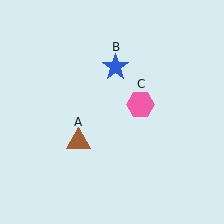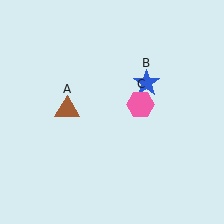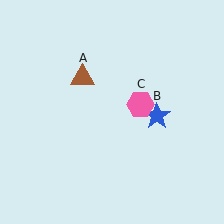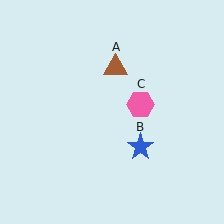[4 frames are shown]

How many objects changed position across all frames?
2 objects changed position: brown triangle (object A), blue star (object B).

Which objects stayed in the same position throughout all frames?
Pink hexagon (object C) remained stationary.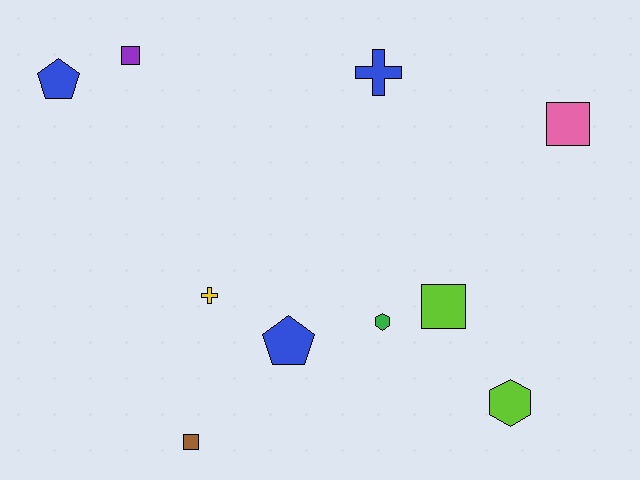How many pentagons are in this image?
There are 2 pentagons.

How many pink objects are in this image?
There is 1 pink object.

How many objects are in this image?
There are 10 objects.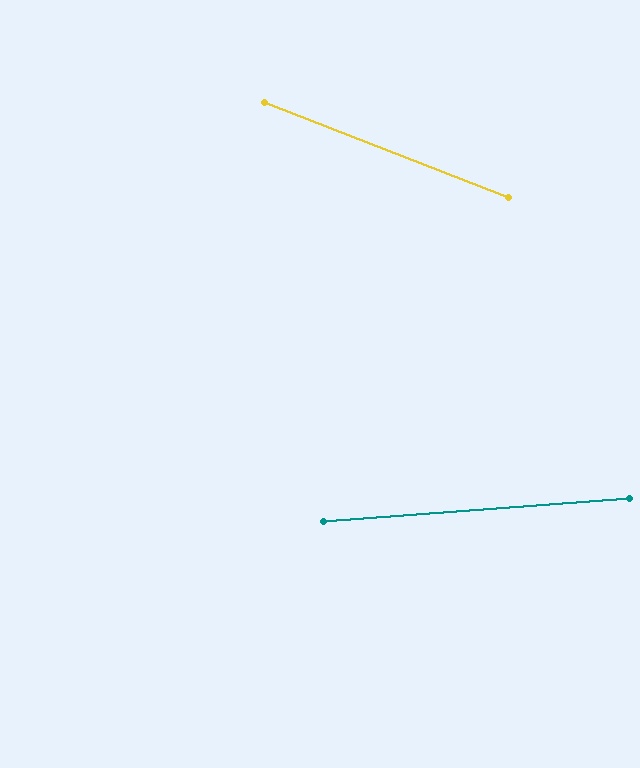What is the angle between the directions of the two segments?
Approximately 26 degrees.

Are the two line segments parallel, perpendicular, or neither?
Neither parallel nor perpendicular — they differ by about 26°.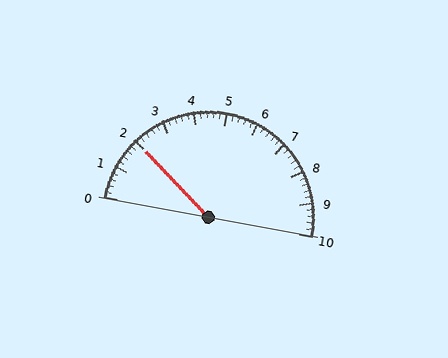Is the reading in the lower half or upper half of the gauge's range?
The reading is in the lower half of the range (0 to 10).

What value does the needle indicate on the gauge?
The needle indicates approximately 2.0.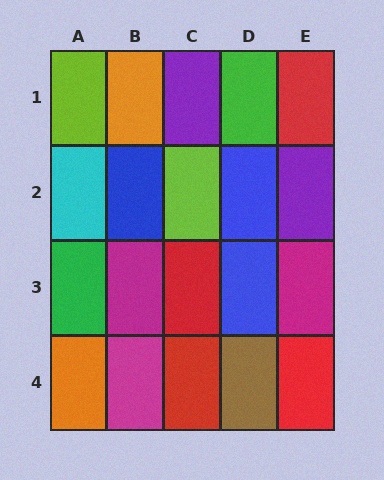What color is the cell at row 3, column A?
Green.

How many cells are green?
2 cells are green.